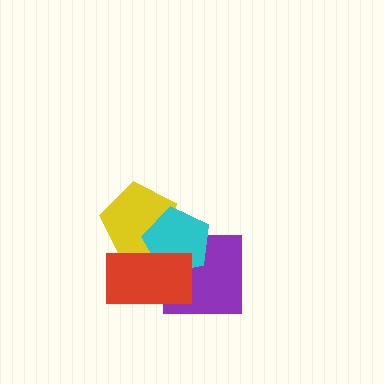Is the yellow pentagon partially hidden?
Yes, it is partially covered by another shape.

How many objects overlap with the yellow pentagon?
2 objects overlap with the yellow pentagon.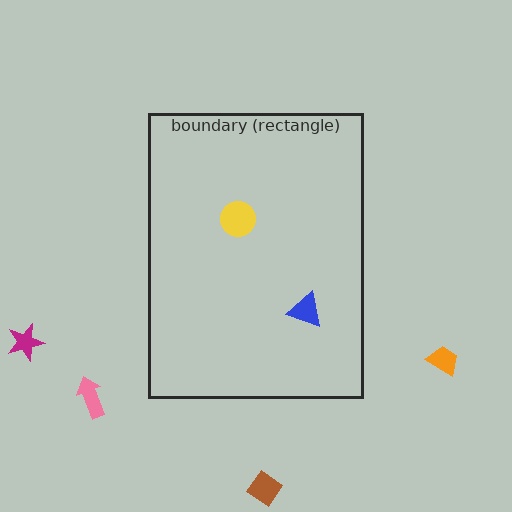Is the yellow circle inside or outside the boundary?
Inside.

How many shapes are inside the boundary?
2 inside, 4 outside.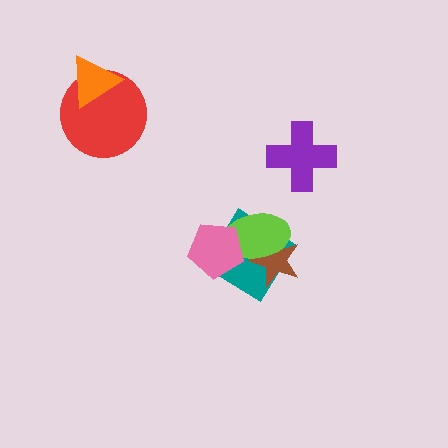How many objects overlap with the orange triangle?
1 object overlaps with the orange triangle.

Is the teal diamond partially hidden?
Yes, it is partially covered by another shape.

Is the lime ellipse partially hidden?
Yes, it is partially covered by another shape.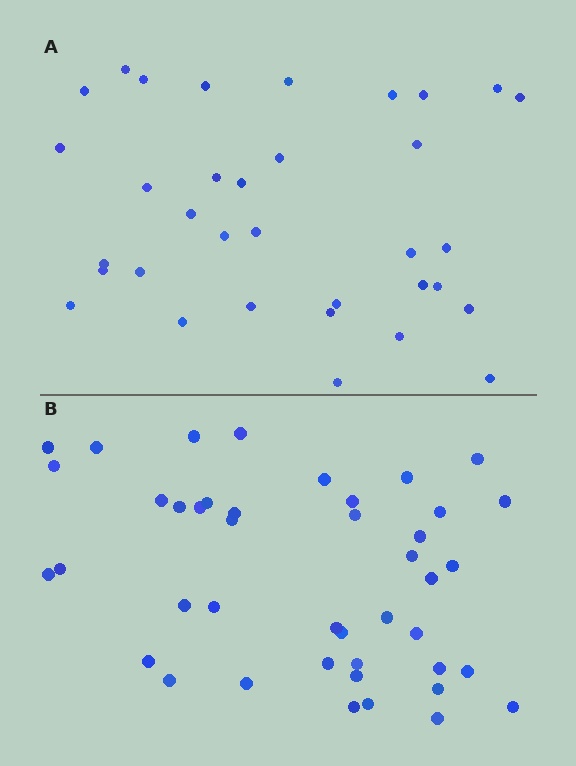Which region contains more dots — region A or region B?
Region B (the bottom region) has more dots.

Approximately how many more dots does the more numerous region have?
Region B has roughly 8 or so more dots than region A.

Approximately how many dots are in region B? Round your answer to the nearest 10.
About 40 dots. (The exact count is 43, which rounds to 40.)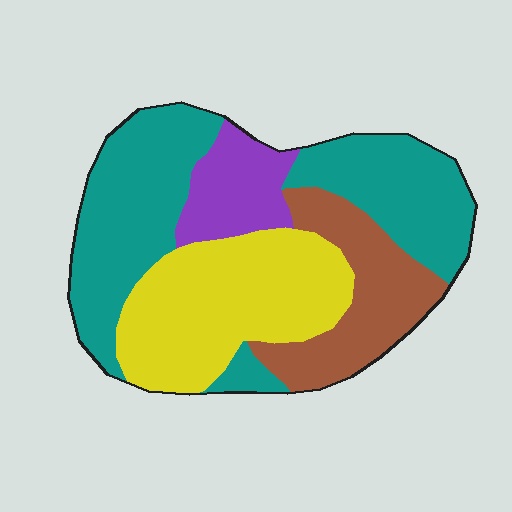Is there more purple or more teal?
Teal.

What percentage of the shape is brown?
Brown takes up about one sixth (1/6) of the shape.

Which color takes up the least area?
Purple, at roughly 10%.